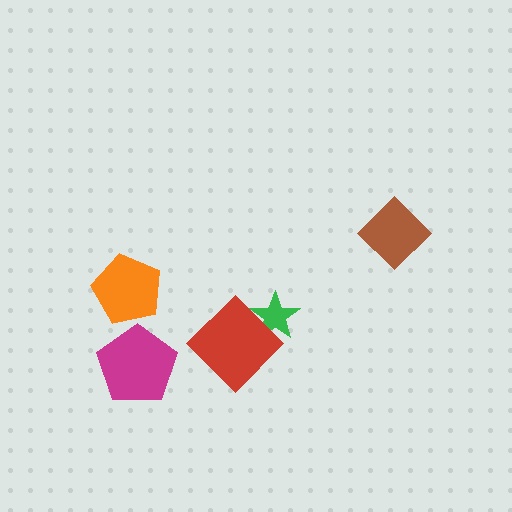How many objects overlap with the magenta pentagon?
0 objects overlap with the magenta pentagon.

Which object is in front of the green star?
The red diamond is in front of the green star.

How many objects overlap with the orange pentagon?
0 objects overlap with the orange pentagon.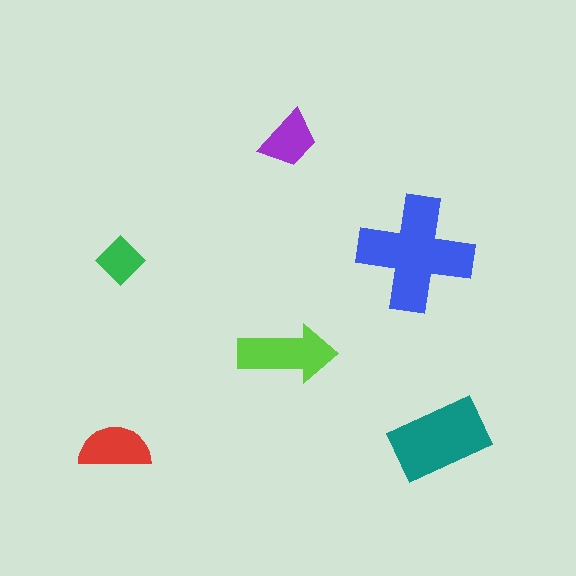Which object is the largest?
The blue cross.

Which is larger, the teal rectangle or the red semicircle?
The teal rectangle.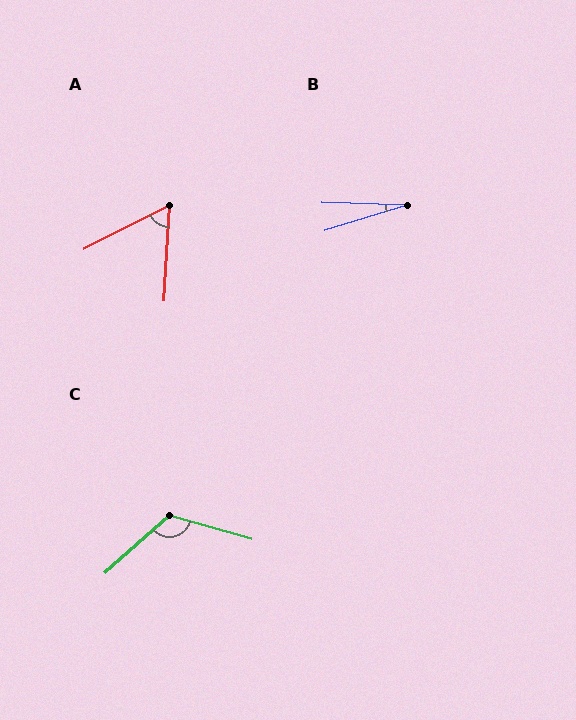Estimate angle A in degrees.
Approximately 60 degrees.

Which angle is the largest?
C, at approximately 122 degrees.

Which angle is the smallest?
B, at approximately 18 degrees.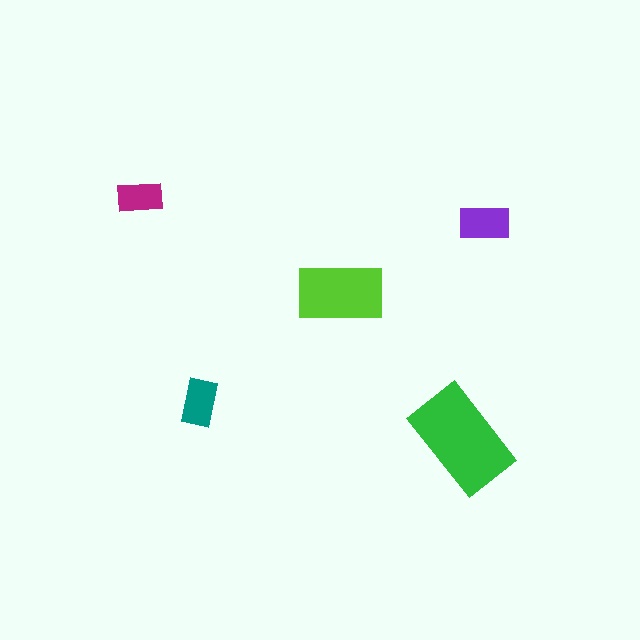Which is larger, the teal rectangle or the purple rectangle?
The purple one.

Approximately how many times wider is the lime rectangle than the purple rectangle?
About 1.5 times wider.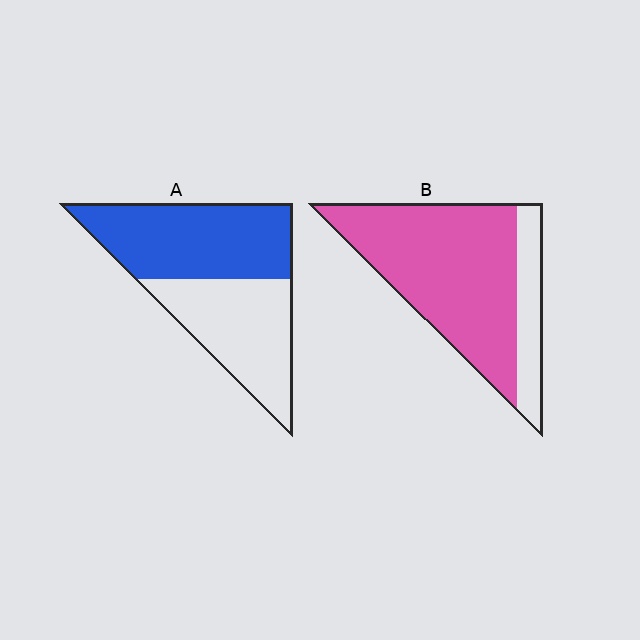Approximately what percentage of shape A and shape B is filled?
A is approximately 55% and B is approximately 80%.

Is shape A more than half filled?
Yes.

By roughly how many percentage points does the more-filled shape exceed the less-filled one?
By roughly 25 percentage points (B over A).